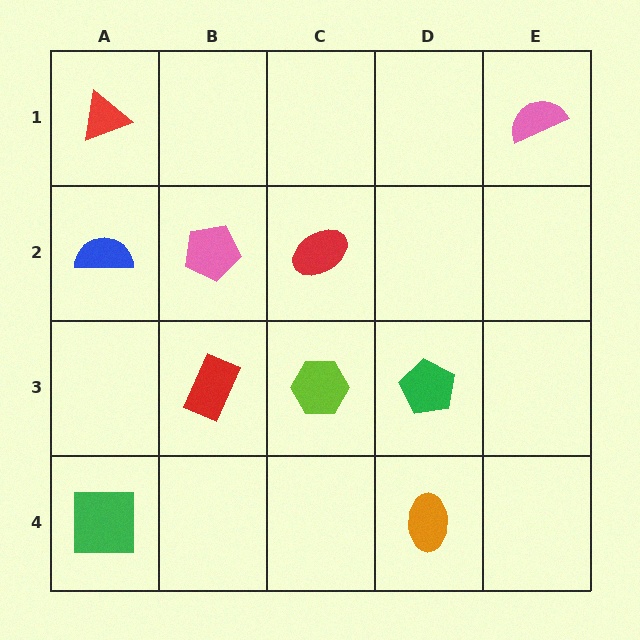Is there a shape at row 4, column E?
No, that cell is empty.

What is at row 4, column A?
A green square.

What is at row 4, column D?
An orange ellipse.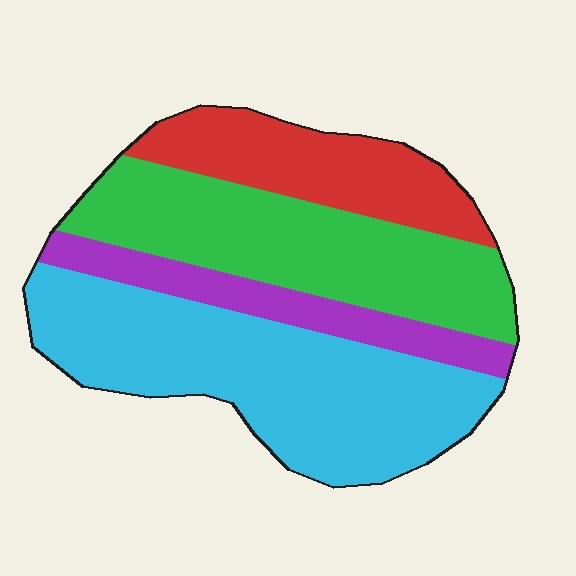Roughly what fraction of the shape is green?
Green takes up about one third (1/3) of the shape.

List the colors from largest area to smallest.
From largest to smallest: cyan, green, red, purple.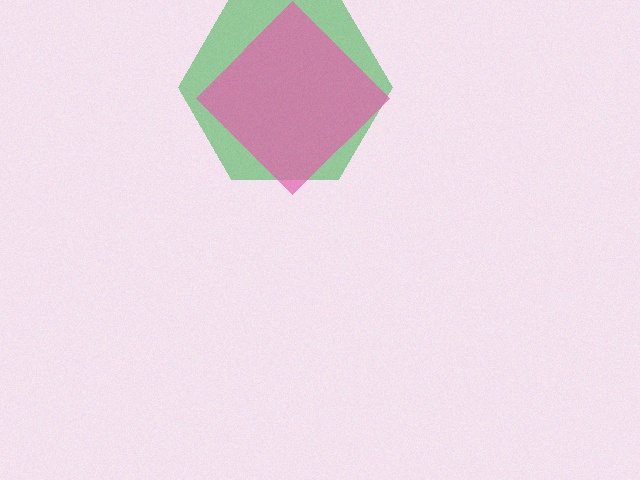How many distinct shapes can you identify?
There are 2 distinct shapes: a green hexagon, a pink diamond.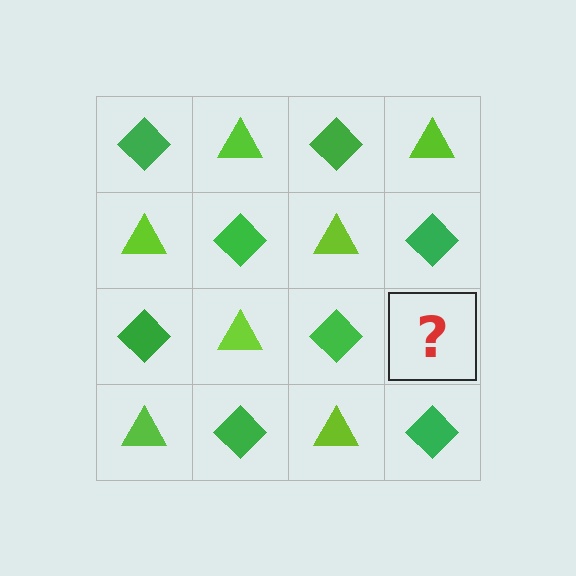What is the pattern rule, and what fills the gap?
The rule is that it alternates green diamond and lime triangle in a checkerboard pattern. The gap should be filled with a lime triangle.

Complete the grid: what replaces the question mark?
The question mark should be replaced with a lime triangle.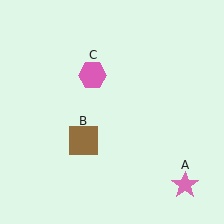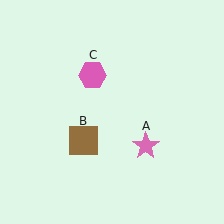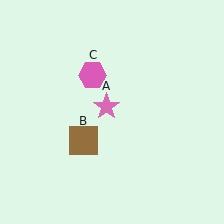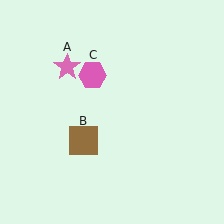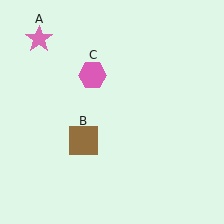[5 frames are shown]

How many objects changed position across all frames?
1 object changed position: pink star (object A).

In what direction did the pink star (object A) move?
The pink star (object A) moved up and to the left.